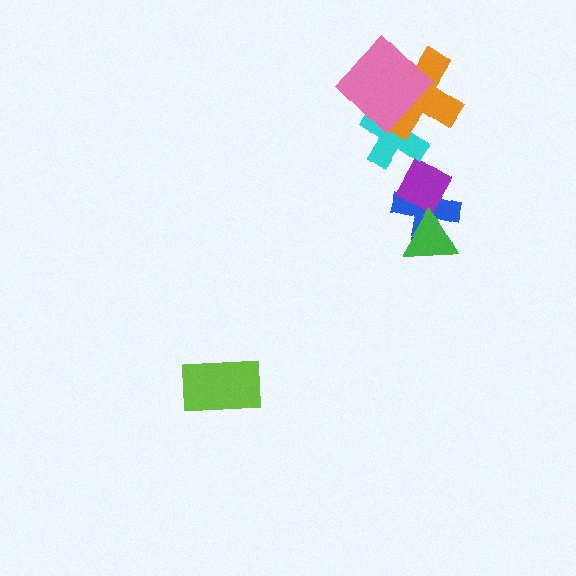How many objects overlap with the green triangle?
2 objects overlap with the green triangle.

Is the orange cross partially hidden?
Yes, it is partially covered by another shape.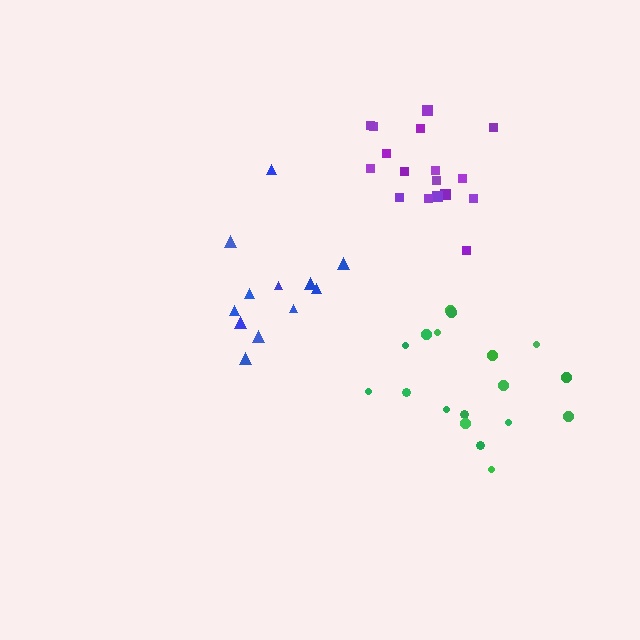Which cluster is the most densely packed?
Purple.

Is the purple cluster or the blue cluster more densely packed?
Purple.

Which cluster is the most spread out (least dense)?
Blue.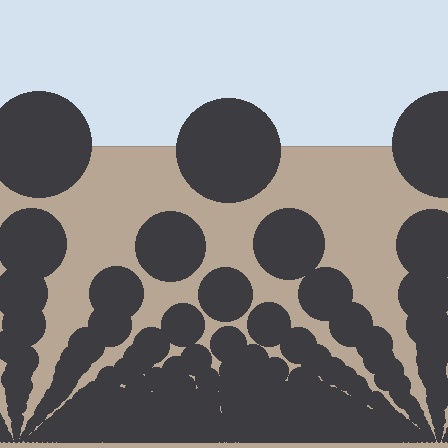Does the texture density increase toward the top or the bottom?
Density increases toward the bottom.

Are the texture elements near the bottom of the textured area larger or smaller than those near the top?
Smaller. The gradient is inverted — elements near the bottom are smaller and denser.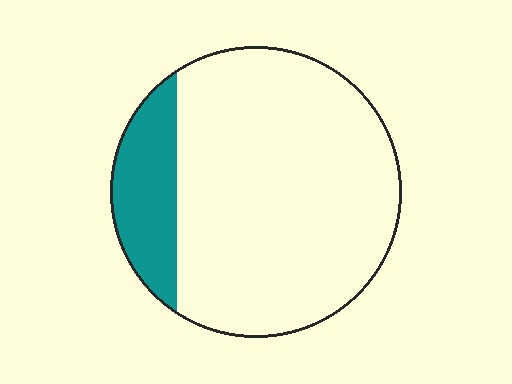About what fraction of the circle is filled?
About one sixth (1/6).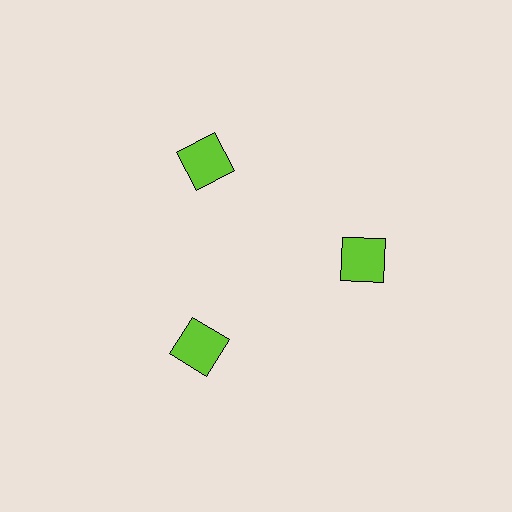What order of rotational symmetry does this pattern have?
This pattern has 3-fold rotational symmetry.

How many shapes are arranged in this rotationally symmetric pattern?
There are 3 shapes, arranged in 3 groups of 1.